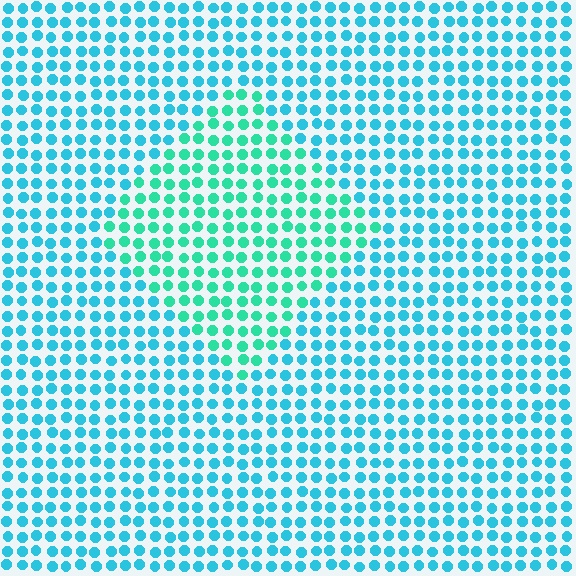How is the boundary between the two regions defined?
The boundary is defined purely by a slight shift in hue (about 30 degrees). Spacing, size, and orientation are identical on both sides.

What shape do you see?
I see a diamond.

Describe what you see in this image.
The image is filled with small cyan elements in a uniform arrangement. A diamond-shaped region is visible where the elements are tinted to a slightly different hue, forming a subtle color boundary.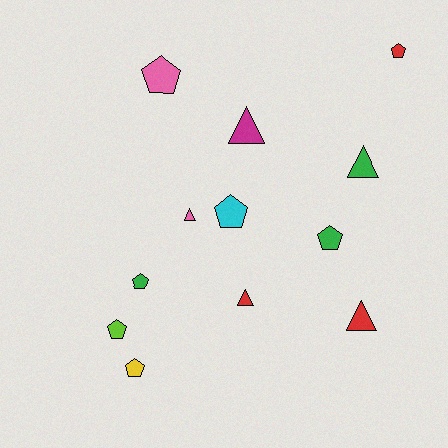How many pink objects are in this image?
There are 2 pink objects.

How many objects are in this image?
There are 12 objects.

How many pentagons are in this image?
There are 7 pentagons.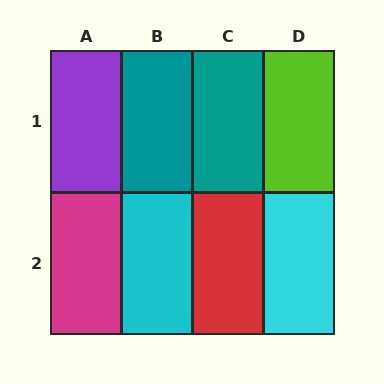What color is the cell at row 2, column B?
Cyan.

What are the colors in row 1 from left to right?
Purple, teal, teal, lime.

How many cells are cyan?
2 cells are cyan.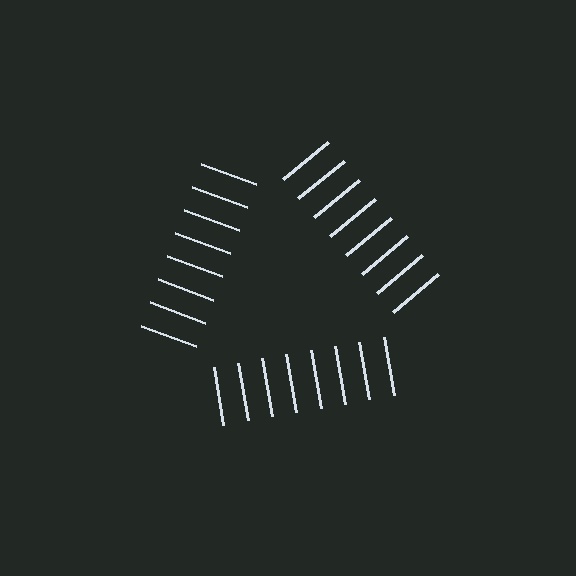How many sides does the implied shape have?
3 sides — the line-ends trace a triangle.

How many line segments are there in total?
24 — 8 along each of the 3 edges.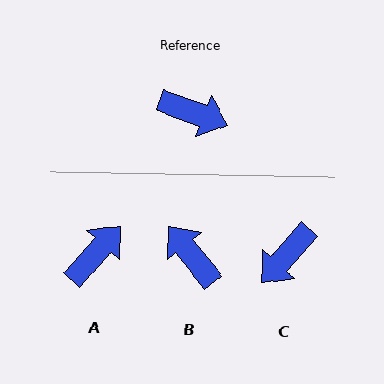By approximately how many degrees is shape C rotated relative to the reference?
Approximately 111 degrees clockwise.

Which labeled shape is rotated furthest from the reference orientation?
B, about 148 degrees away.